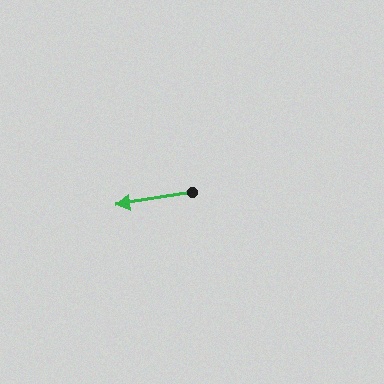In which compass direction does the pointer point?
West.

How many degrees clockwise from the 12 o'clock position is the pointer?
Approximately 261 degrees.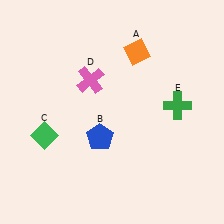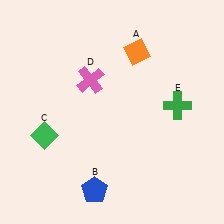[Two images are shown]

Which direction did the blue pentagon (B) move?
The blue pentagon (B) moved down.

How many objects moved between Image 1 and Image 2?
1 object moved between the two images.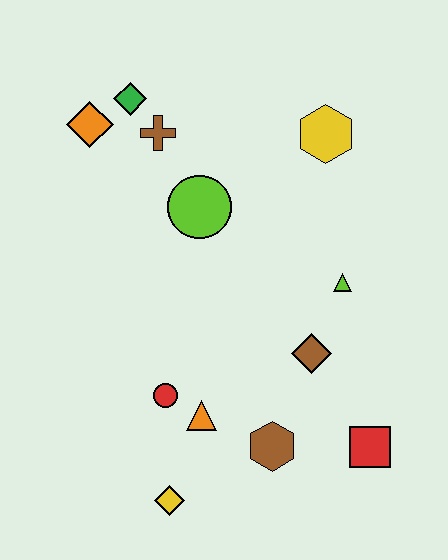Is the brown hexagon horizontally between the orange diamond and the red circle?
No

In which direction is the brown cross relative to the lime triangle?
The brown cross is to the left of the lime triangle.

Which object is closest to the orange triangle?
The red circle is closest to the orange triangle.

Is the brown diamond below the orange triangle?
No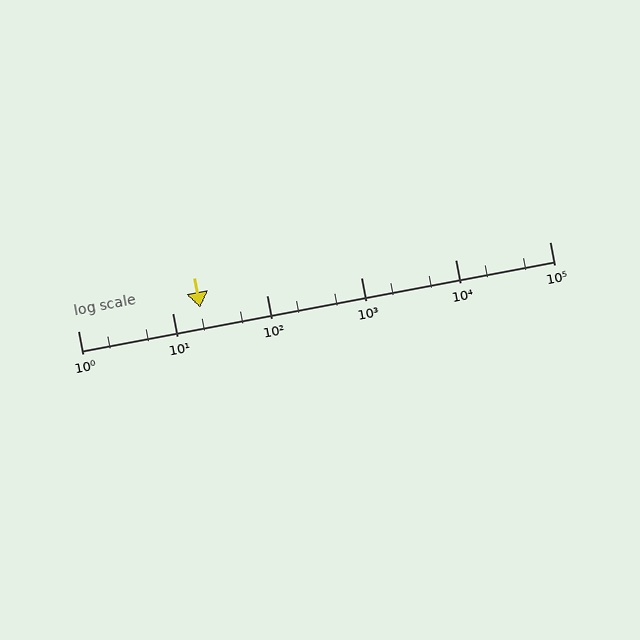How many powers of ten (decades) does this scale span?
The scale spans 5 decades, from 1 to 100000.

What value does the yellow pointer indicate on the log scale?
The pointer indicates approximately 20.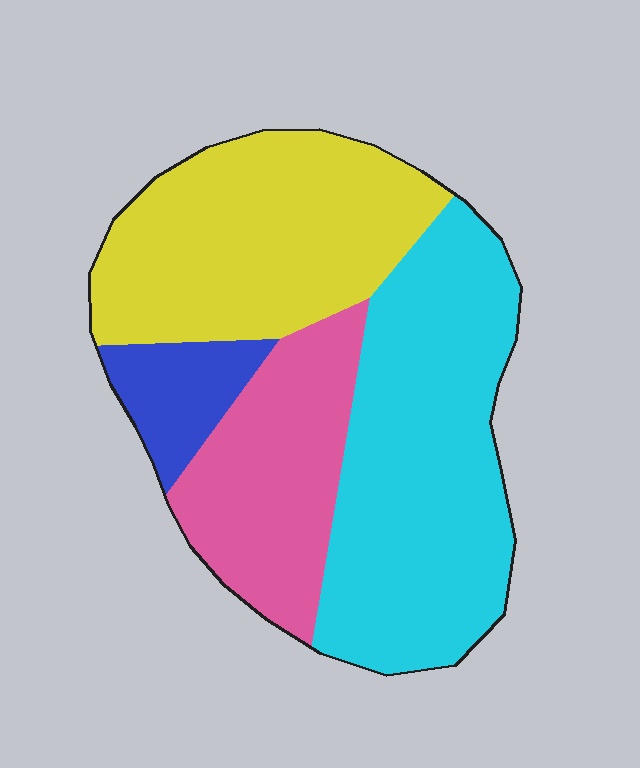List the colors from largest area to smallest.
From largest to smallest: cyan, yellow, pink, blue.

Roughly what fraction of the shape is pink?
Pink covers about 20% of the shape.